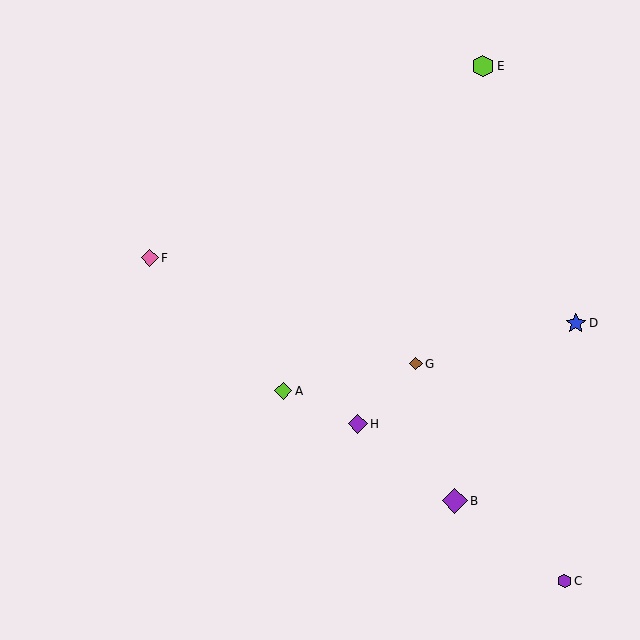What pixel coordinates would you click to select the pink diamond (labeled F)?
Click at (150, 258) to select the pink diamond F.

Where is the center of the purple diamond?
The center of the purple diamond is at (358, 424).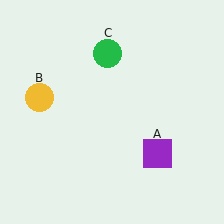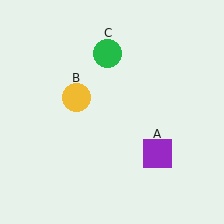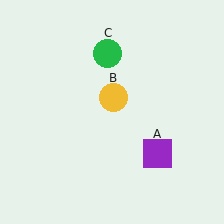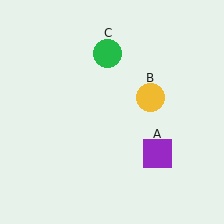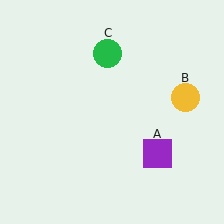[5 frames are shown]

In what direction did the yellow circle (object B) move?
The yellow circle (object B) moved right.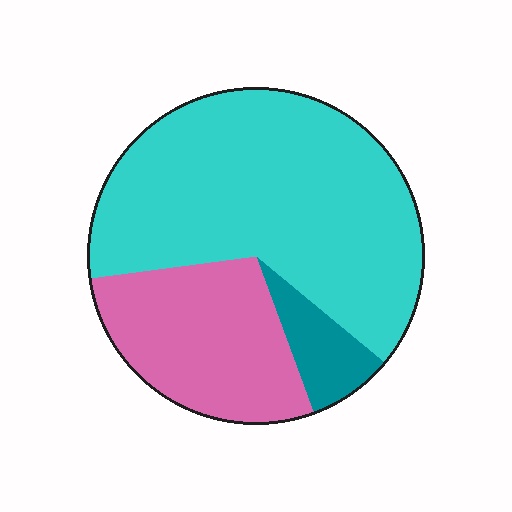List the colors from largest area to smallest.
From largest to smallest: cyan, pink, teal.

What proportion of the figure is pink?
Pink covers 28% of the figure.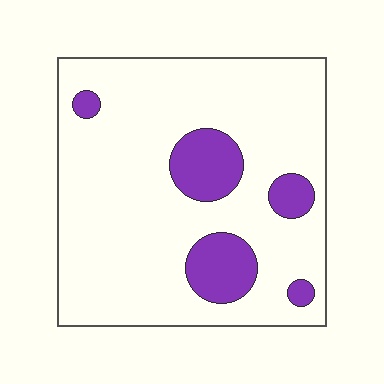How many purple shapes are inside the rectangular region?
5.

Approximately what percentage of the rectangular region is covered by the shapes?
Approximately 15%.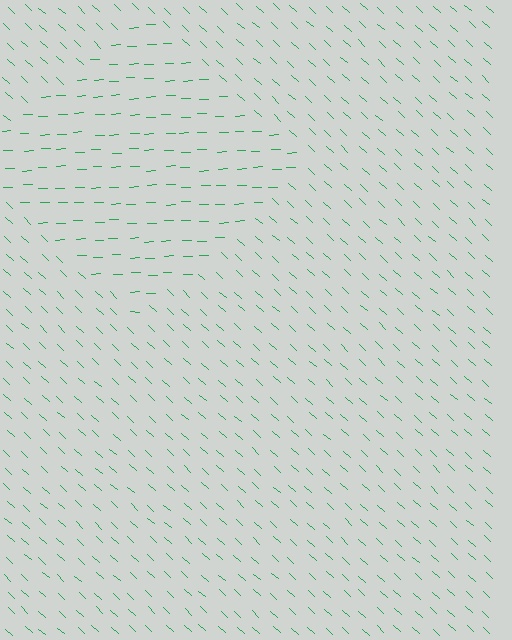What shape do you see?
I see a diamond.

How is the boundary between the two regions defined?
The boundary is defined purely by a change in line orientation (approximately 45 degrees difference). All lines are the same color and thickness.